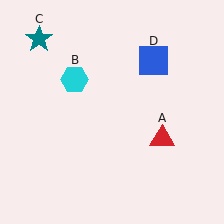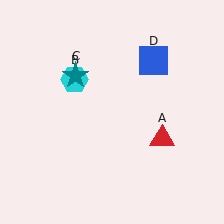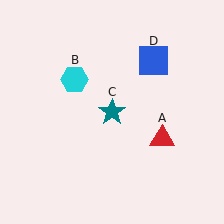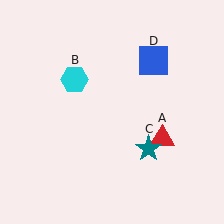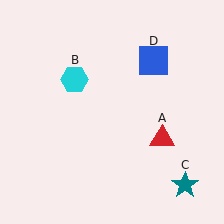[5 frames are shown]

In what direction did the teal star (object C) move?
The teal star (object C) moved down and to the right.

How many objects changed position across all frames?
1 object changed position: teal star (object C).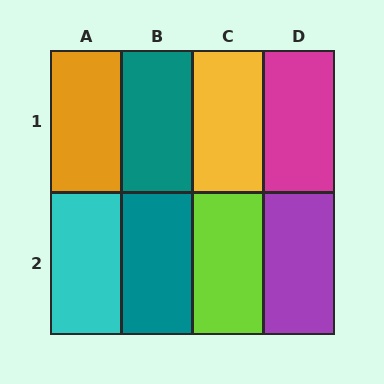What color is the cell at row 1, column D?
Magenta.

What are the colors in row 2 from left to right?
Cyan, teal, lime, purple.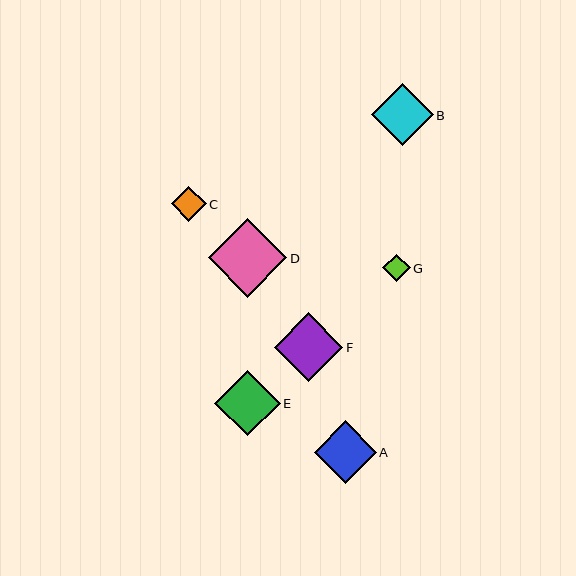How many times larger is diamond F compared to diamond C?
Diamond F is approximately 2.0 times the size of diamond C.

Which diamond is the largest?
Diamond D is the largest with a size of approximately 79 pixels.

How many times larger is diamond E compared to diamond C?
Diamond E is approximately 1.9 times the size of diamond C.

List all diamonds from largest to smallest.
From largest to smallest: D, F, E, A, B, C, G.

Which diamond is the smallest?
Diamond G is the smallest with a size of approximately 28 pixels.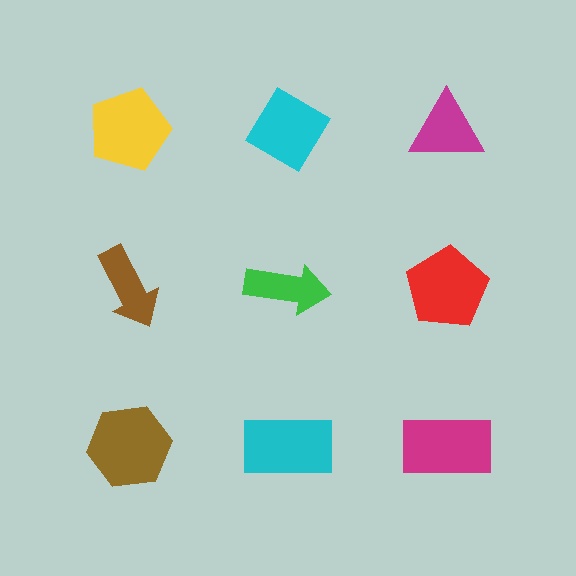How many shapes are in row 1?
3 shapes.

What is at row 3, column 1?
A brown hexagon.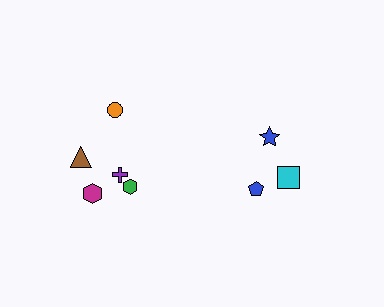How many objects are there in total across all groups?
There are 8 objects.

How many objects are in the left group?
There are 5 objects.